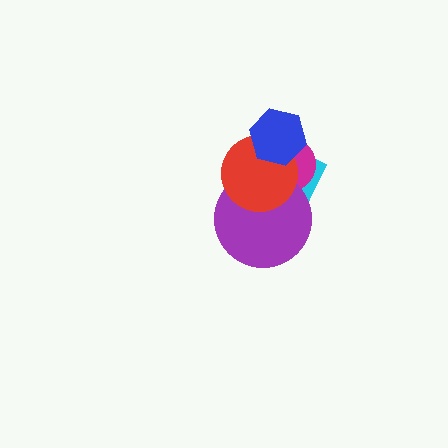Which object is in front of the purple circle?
The red circle is in front of the purple circle.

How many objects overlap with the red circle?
4 objects overlap with the red circle.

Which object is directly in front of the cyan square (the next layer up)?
The magenta circle is directly in front of the cyan square.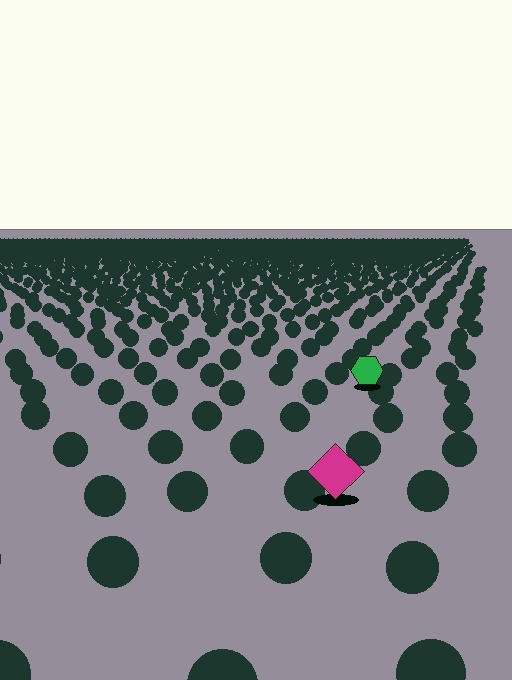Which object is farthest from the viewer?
The green hexagon is farthest from the viewer. It appears smaller and the ground texture around it is denser.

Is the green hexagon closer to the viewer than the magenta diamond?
No. The magenta diamond is closer — you can tell from the texture gradient: the ground texture is coarser near it.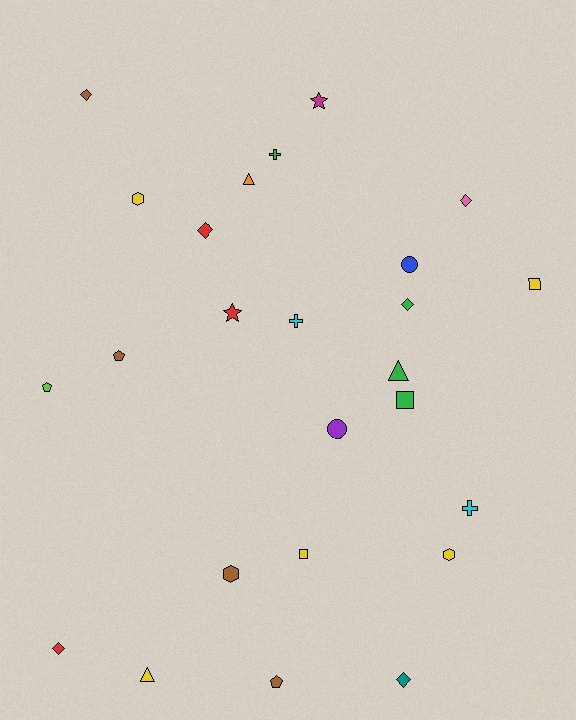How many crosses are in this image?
There are 3 crosses.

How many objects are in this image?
There are 25 objects.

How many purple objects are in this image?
There is 1 purple object.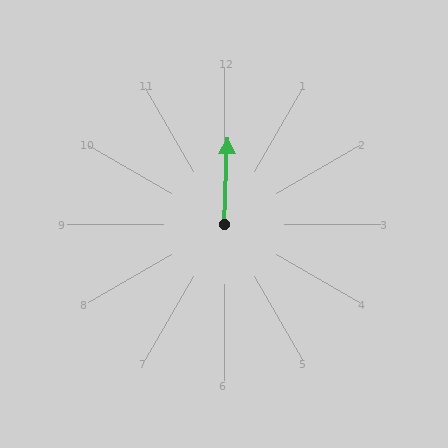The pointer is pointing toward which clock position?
Roughly 12 o'clock.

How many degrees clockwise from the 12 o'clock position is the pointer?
Approximately 2 degrees.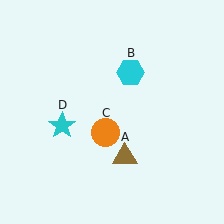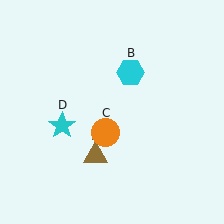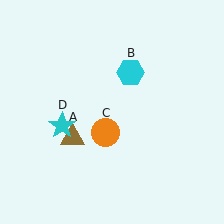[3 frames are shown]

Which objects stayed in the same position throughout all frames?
Cyan hexagon (object B) and orange circle (object C) and cyan star (object D) remained stationary.